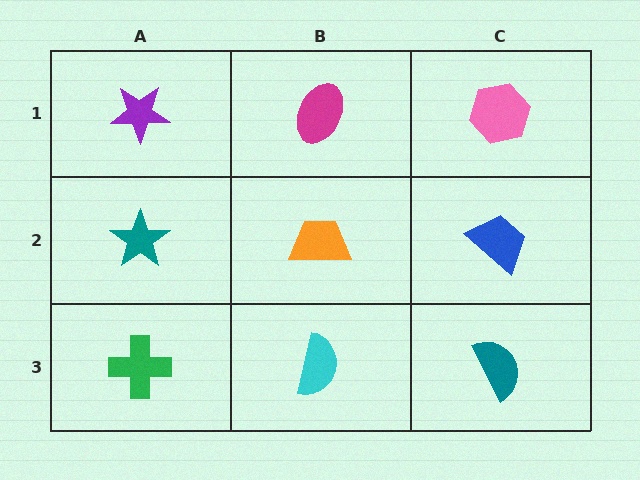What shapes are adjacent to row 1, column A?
A teal star (row 2, column A), a magenta ellipse (row 1, column B).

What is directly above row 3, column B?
An orange trapezoid.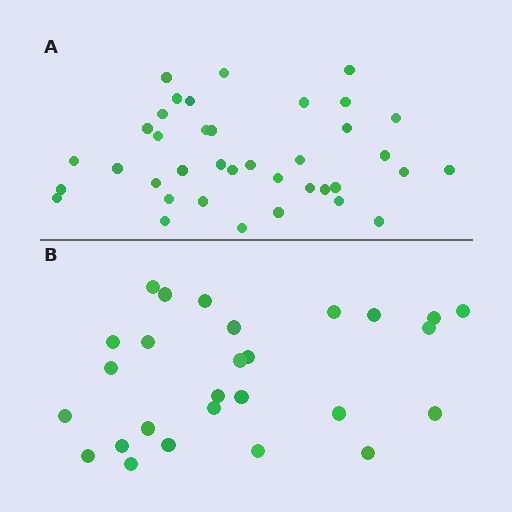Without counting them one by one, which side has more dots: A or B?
Region A (the top region) has more dots.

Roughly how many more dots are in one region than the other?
Region A has roughly 12 or so more dots than region B.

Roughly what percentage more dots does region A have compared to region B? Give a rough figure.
About 40% more.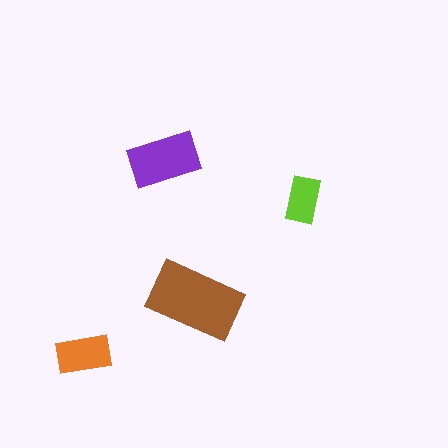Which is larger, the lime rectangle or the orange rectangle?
The orange one.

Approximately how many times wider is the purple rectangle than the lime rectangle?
About 1.5 times wider.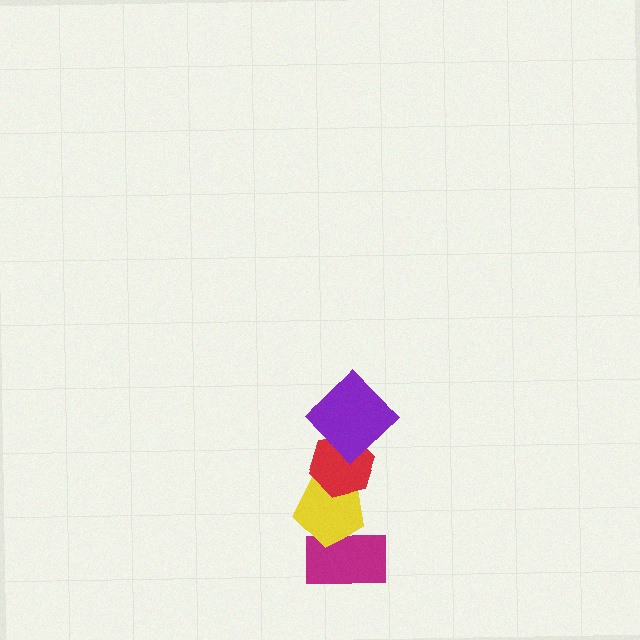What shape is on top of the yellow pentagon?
The red hexagon is on top of the yellow pentagon.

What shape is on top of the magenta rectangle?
The yellow pentagon is on top of the magenta rectangle.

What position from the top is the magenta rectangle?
The magenta rectangle is 4th from the top.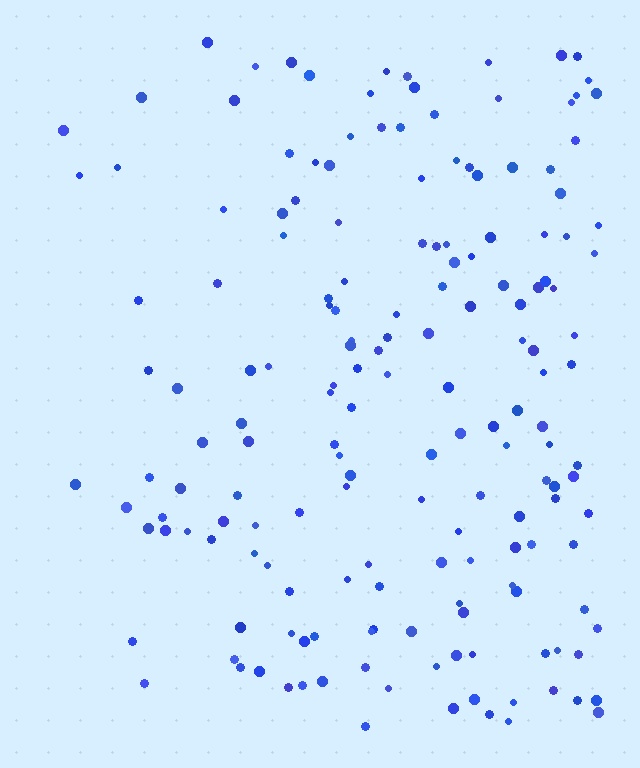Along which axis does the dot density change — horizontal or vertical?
Horizontal.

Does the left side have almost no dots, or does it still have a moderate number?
Still a moderate number, just noticeably fewer than the right.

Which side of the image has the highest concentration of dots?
The right.